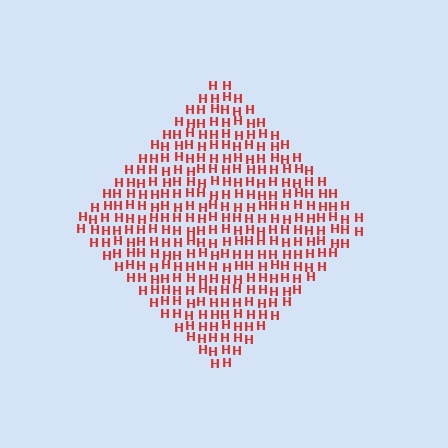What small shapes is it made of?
It is made of small letter H's.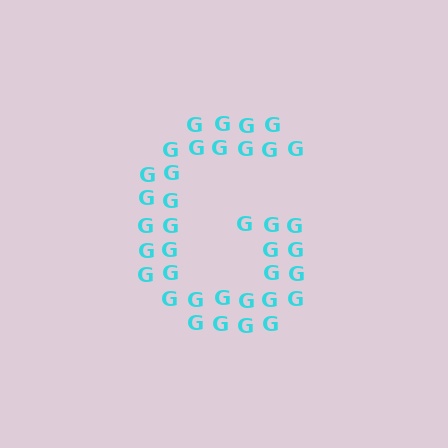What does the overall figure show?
The overall figure shows the letter G.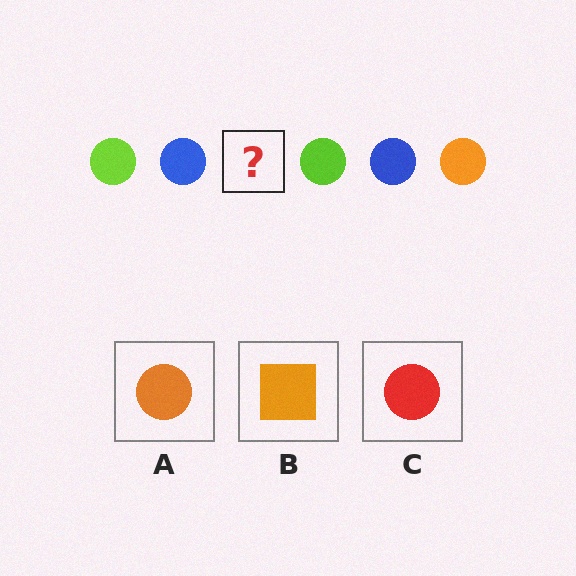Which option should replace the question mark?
Option A.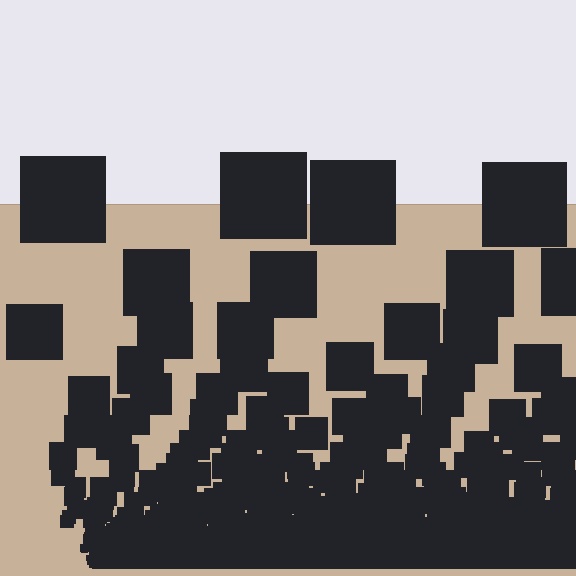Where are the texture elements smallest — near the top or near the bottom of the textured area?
Near the bottom.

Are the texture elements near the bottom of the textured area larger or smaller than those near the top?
Smaller. The gradient is inverted — elements near the bottom are smaller and denser.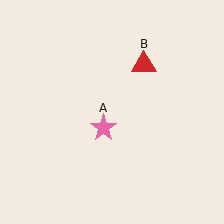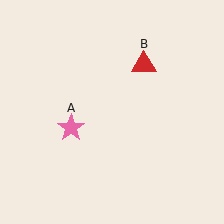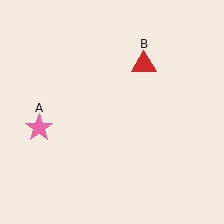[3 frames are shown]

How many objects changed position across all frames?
1 object changed position: pink star (object A).